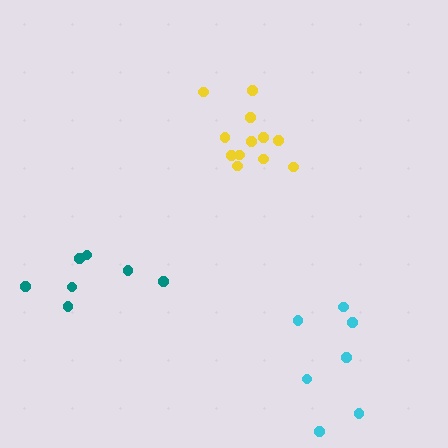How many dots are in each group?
Group 1: 7 dots, Group 2: 12 dots, Group 3: 7 dots (26 total).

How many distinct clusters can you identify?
There are 3 distinct clusters.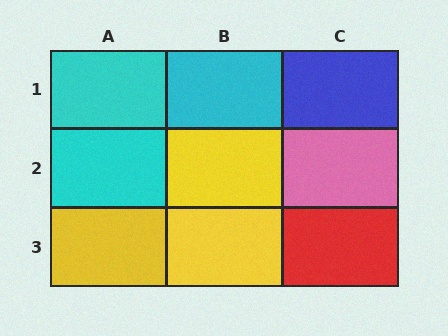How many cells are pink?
1 cell is pink.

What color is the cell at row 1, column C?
Blue.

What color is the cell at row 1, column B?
Cyan.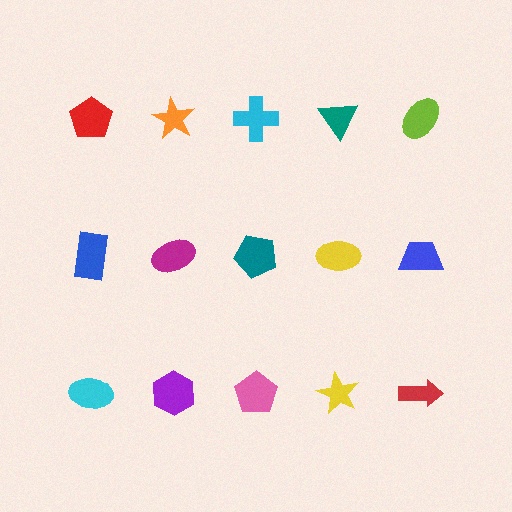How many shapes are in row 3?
5 shapes.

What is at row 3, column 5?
A red arrow.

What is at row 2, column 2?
A magenta ellipse.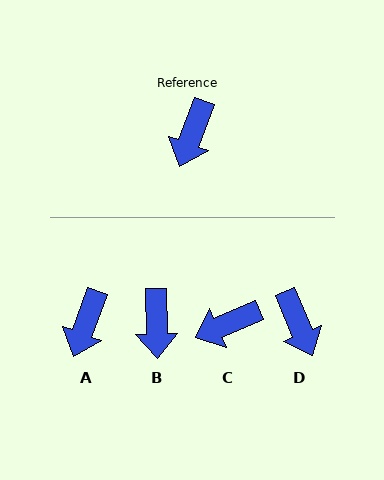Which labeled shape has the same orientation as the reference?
A.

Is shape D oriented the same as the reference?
No, it is off by about 43 degrees.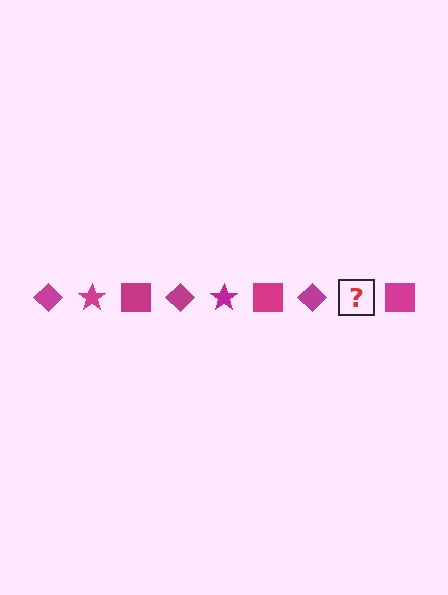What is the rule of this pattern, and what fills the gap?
The rule is that the pattern cycles through diamond, star, square shapes in magenta. The gap should be filled with a magenta star.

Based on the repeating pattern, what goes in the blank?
The blank should be a magenta star.